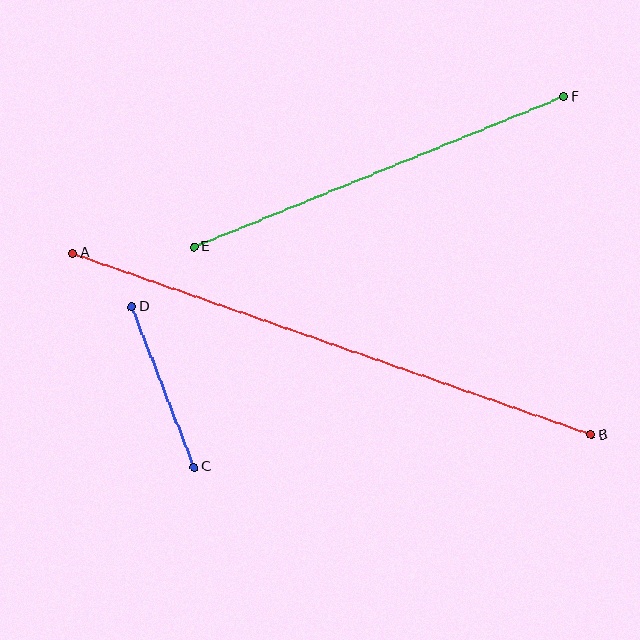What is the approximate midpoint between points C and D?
The midpoint is at approximately (163, 387) pixels.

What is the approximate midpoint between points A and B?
The midpoint is at approximately (332, 344) pixels.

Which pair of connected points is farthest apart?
Points A and B are farthest apart.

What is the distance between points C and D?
The distance is approximately 172 pixels.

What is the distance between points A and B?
The distance is approximately 549 pixels.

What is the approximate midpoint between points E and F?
The midpoint is at approximately (379, 172) pixels.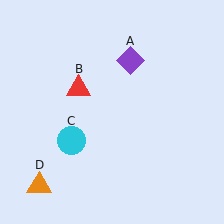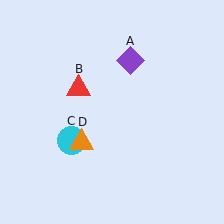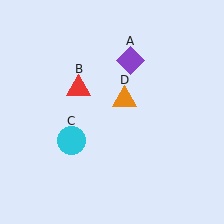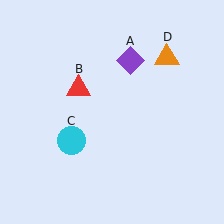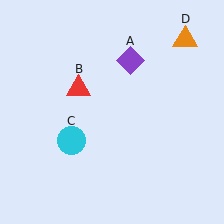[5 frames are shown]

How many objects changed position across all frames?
1 object changed position: orange triangle (object D).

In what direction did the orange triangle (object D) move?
The orange triangle (object D) moved up and to the right.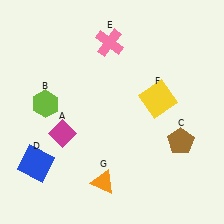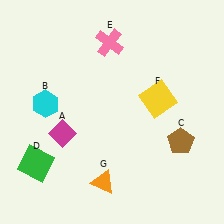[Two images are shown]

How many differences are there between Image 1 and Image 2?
There are 2 differences between the two images.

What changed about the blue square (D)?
In Image 1, D is blue. In Image 2, it changed to green.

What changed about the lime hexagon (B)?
In Image 1, B is lime. In Image 2, it changed to cyan.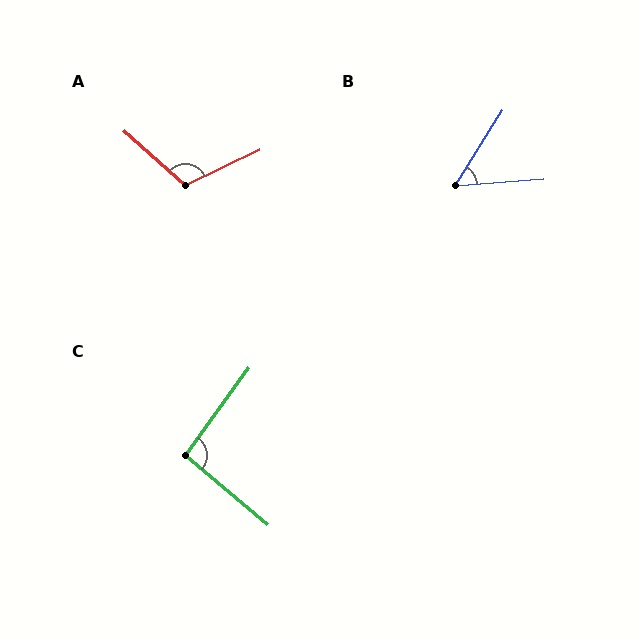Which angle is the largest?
A, at approximately 113 degrees.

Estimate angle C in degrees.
Approximately 94 degrees.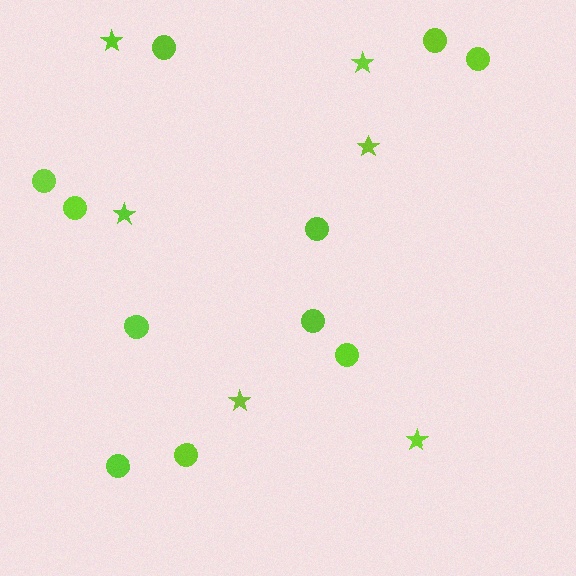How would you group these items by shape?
There are 2 groups: one group of circles (11) and one group of stars (6).